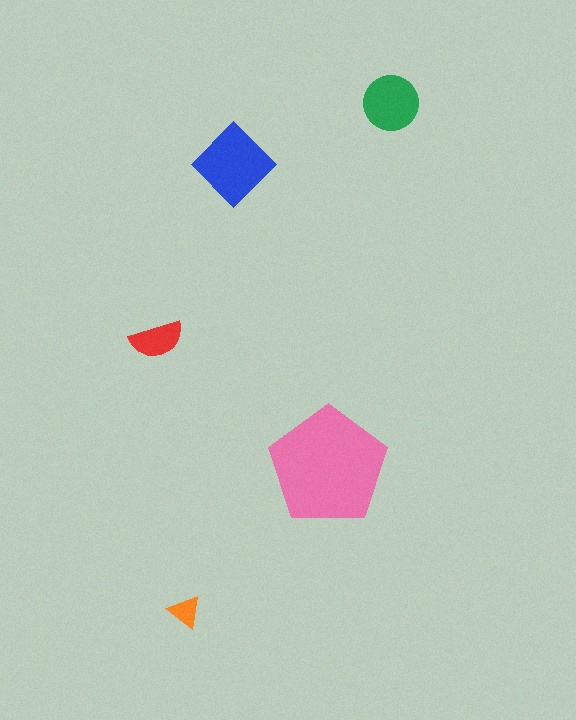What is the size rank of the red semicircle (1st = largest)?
4th.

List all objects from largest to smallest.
The pink pentagon, the blue diamond, the green circle, the red semicircle, the orange triangle.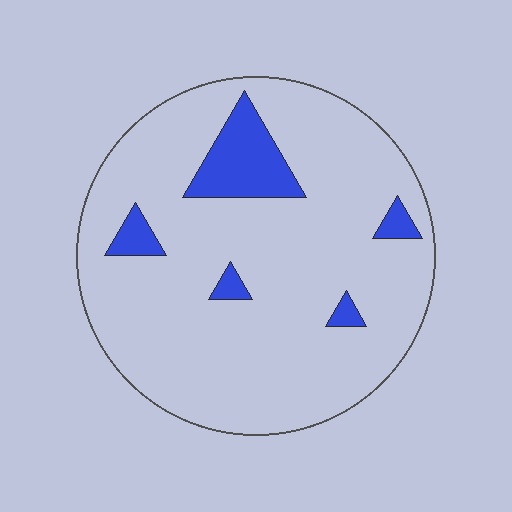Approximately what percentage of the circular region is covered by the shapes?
Approximately 10%.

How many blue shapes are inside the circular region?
5.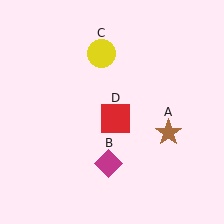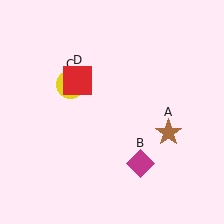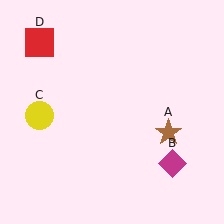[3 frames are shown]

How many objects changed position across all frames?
3 objects changed position: magenta diamond (object B), yellow circle (object C), red square (object D).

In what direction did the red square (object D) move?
The red square (object D) moved up and to the left.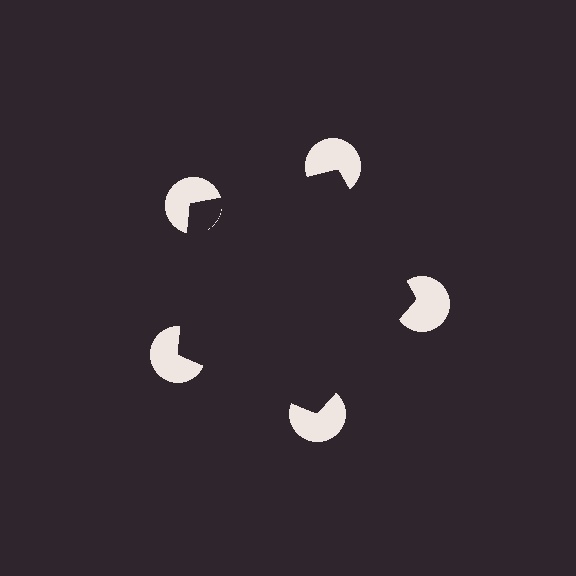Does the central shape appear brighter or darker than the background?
It typically appears slightly darker than the background, even though no actual brightness change is drawn.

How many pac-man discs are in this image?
There are 5 — one at each vertex of the illusory pentagon.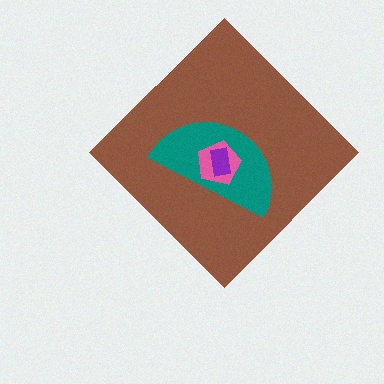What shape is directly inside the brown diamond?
The teal semicircle.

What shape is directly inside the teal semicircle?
The pink pentagon.